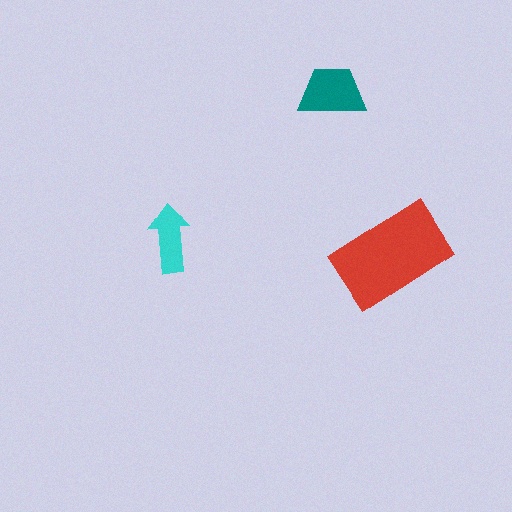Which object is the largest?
The red rectangle.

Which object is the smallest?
The cyan arrow.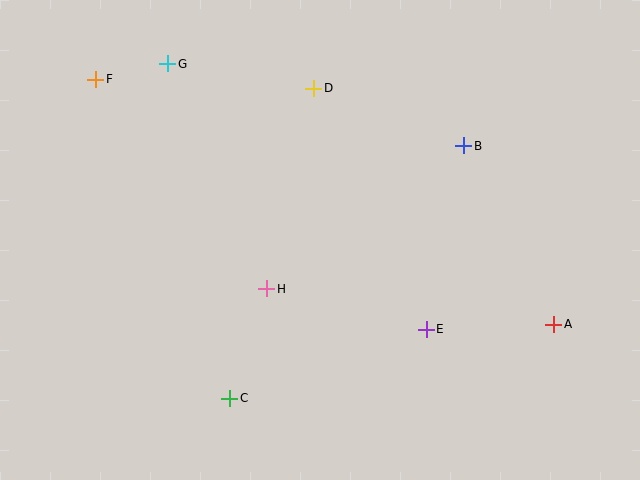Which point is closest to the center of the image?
Point H at (267, 289) is closest to the center.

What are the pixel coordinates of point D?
Point D is at (314, 88).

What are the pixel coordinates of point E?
Point E is at (426, 329).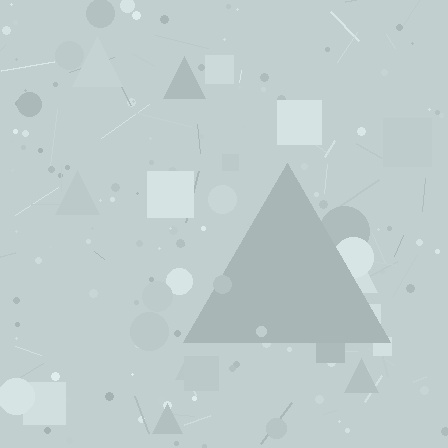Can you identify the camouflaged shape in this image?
The camouflaged shape is a triangle.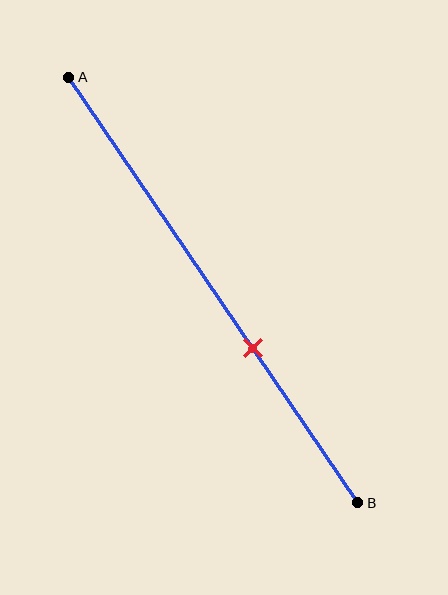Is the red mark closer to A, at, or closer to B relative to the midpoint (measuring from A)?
The red mark is closer to point B than the midpoint of segment AB.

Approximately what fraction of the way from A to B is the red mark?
The red mark is approximately 65% of the way from A to B.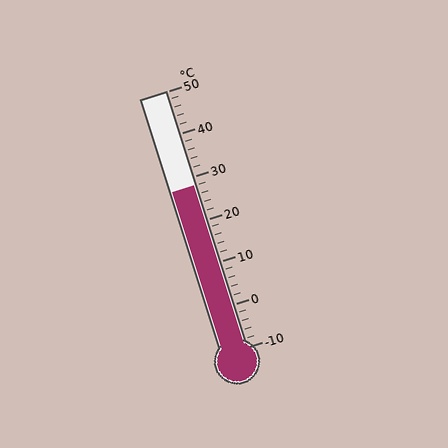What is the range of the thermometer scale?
The thermometer scale ranges from -10°C to 50°C.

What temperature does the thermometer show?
The thermometer shows approximately 28°C.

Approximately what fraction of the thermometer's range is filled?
The thermometer is filled to approximately 65% of its range.